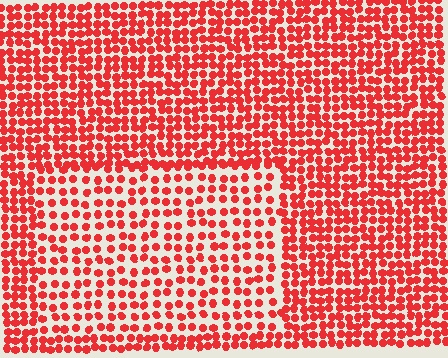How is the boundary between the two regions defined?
The boundary is defined by a change in element density (approximately 1.7x ratio). All elements are the same color, size, and shape.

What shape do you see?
I see a rectangle.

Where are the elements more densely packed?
The elements are more densely packed outside the rectangle boundary.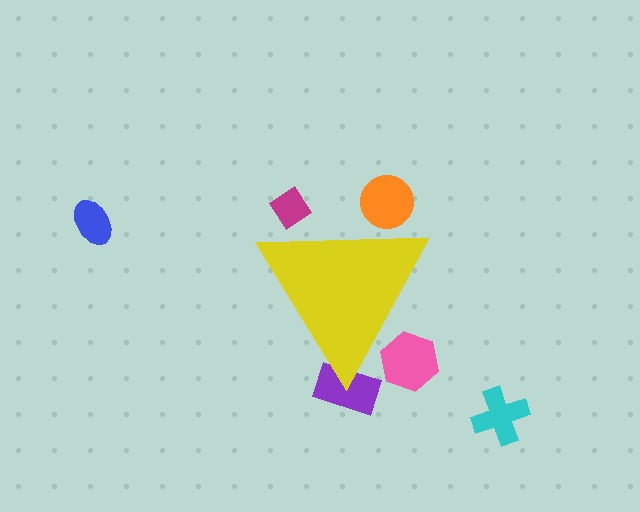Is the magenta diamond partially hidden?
Yes, the magenta diamond is partially hidden behind the yellow triangle.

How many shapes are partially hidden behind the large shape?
4 shapes are partially hidden.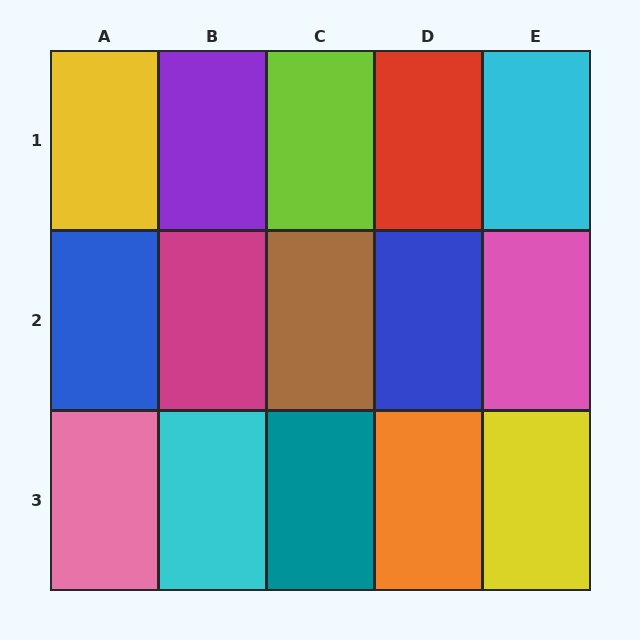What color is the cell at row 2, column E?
Pink.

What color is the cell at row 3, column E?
Yellow.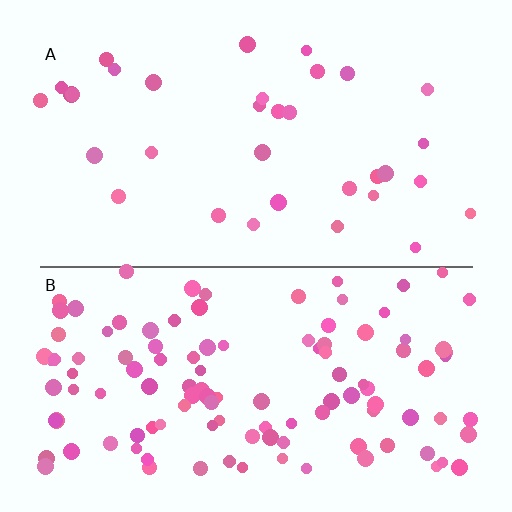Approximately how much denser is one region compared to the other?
Approximately 3.4× — region B over region A.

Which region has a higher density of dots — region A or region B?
B (the bottom).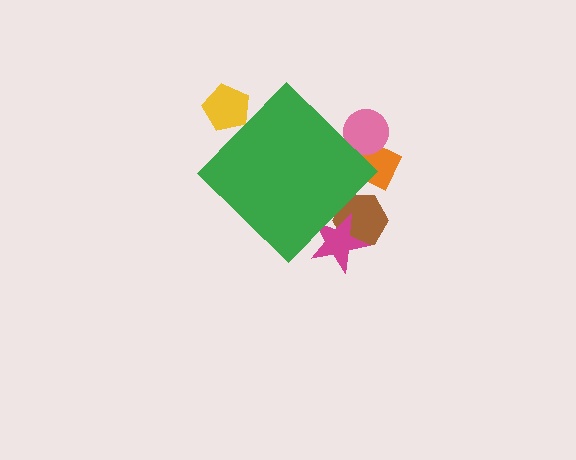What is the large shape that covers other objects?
A green diamond.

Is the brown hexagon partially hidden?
Yes, the brown hexagon is partially hidden behind the green diamond.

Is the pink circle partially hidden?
Yes, the pink circle is partially hidden behind the green diamond.